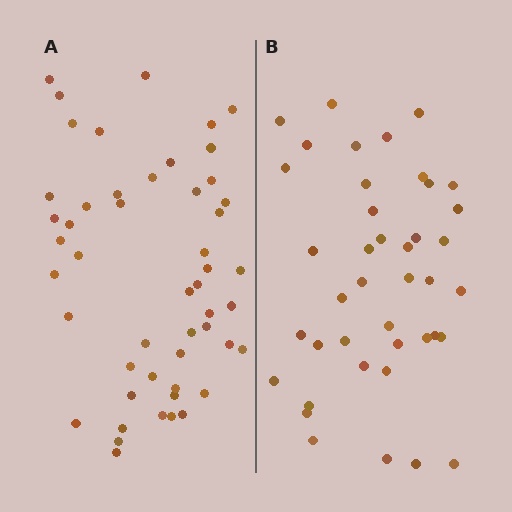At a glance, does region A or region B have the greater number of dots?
Region A (the left region) has more dots.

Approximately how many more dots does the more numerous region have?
Region A has roughly 8 or so more dots than region B.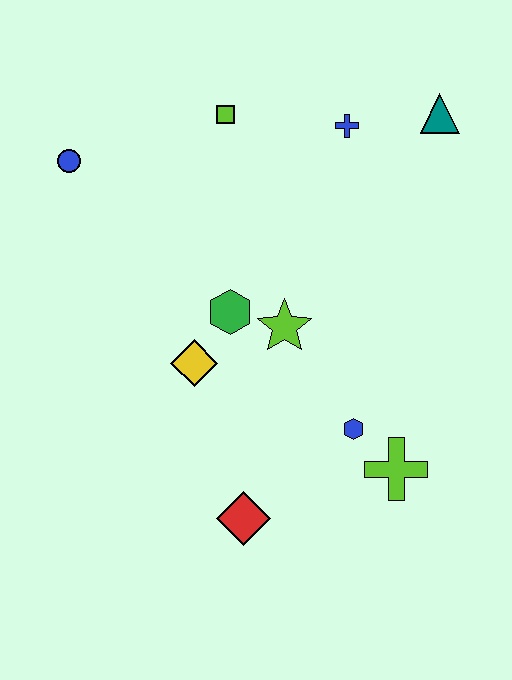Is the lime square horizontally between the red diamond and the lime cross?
No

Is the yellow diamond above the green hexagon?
No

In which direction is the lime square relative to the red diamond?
The lime square is above the red diamond.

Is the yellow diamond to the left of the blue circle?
No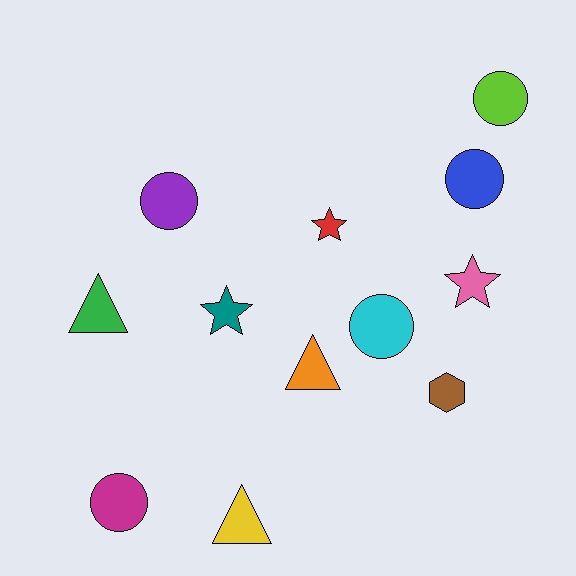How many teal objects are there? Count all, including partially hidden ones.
There is 1 teal object.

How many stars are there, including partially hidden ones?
There are 3 stars.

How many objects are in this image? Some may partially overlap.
There are 12 objects.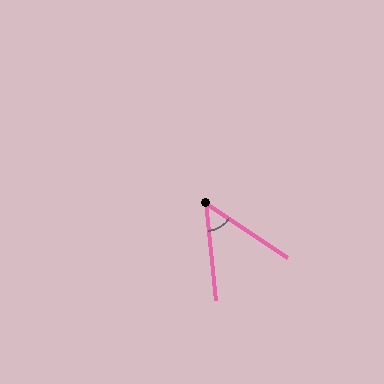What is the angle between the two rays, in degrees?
Approximately 50 degrees.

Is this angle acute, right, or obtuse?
It is acute.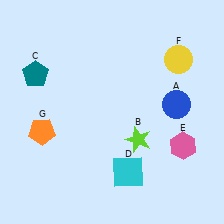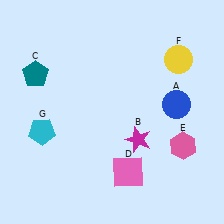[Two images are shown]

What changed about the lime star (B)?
In Image 1, B is lime. In Image 2, it changed to magenta.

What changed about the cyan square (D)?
In Image 1, D is cyan. In Image 2, it changed to pink.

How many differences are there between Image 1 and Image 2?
There are 3 differences between the two images.